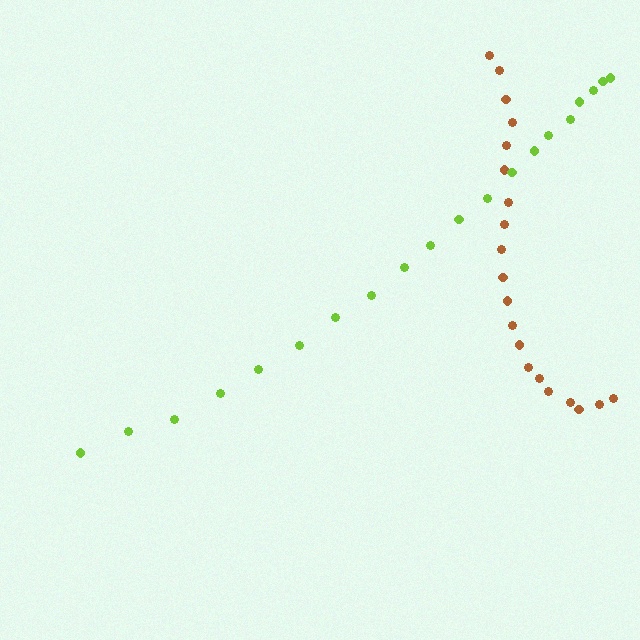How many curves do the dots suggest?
There are 2 distinct paths.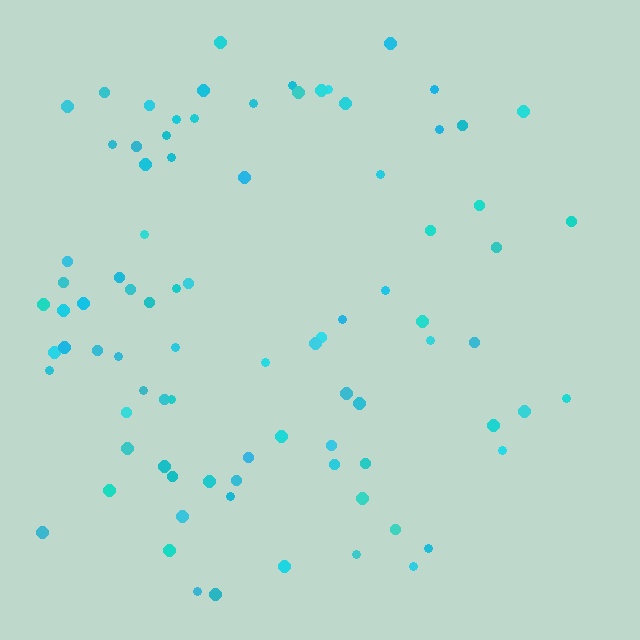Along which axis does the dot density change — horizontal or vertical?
Horizontal.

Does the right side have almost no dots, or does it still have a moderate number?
Still a moderate number, just noticeably fewer than the left.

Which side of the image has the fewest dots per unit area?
The right.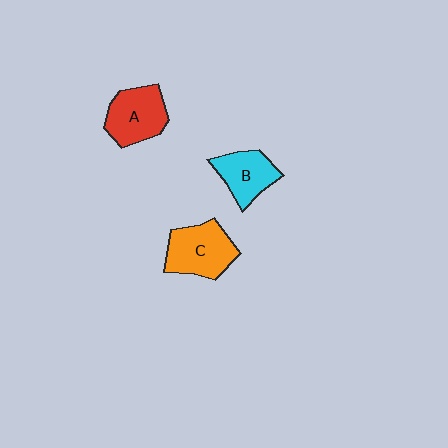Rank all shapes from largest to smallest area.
From largest to smallest: C (orange), A (red), B (cyan).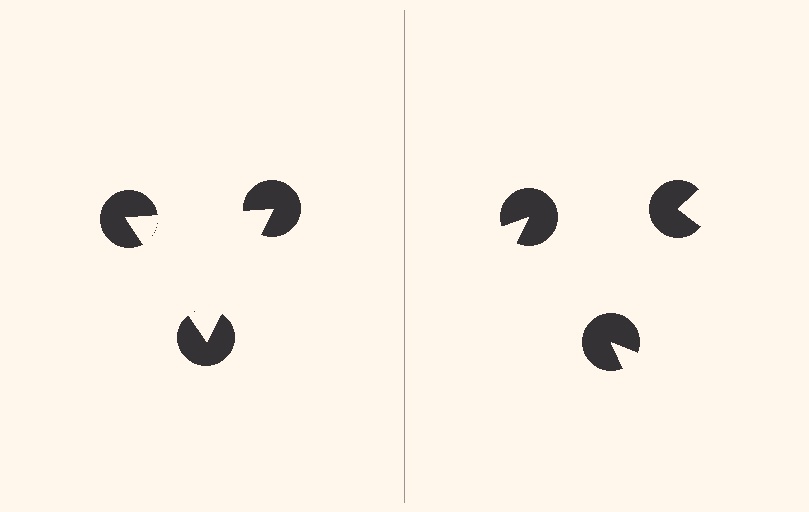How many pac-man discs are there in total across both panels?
6 — 3 on each side.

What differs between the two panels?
The pac-man discs are positioned identically on both sides; only the wedge orientations differ. On the left they align to a triangle; on the right they are misaligned.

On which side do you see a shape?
An illusory triangle appears on the left side. On the right side the wedge cuts are rotated, so no coherent shape forms.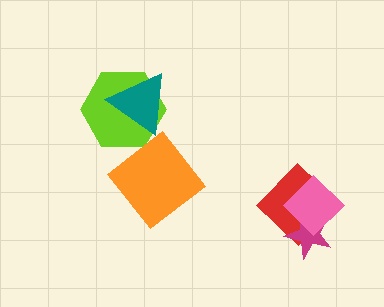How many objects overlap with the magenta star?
2 objects overlap with the magenta star.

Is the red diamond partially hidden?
Yes, it is partially covered by another shape.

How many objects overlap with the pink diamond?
2 objects overlap with the pink diamond.